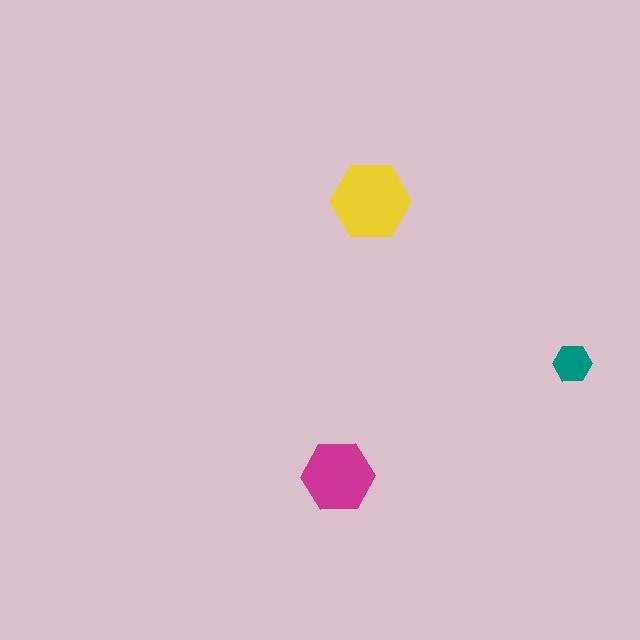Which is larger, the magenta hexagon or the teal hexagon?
The magenta one.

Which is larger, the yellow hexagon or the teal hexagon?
The yellow one.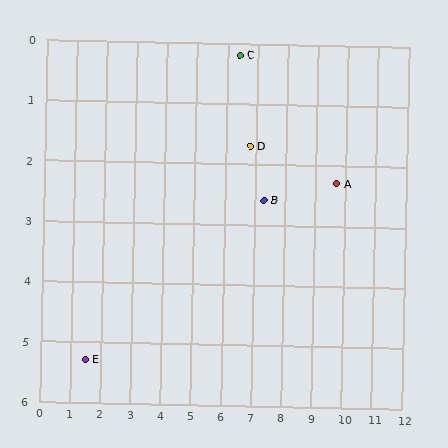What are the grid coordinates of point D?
Point D is at approximately (6.8, 1.7).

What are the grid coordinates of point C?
Point C is at approximately (6.4, 0.2).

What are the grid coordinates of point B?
Point B is at approximately (7.3, 2.6).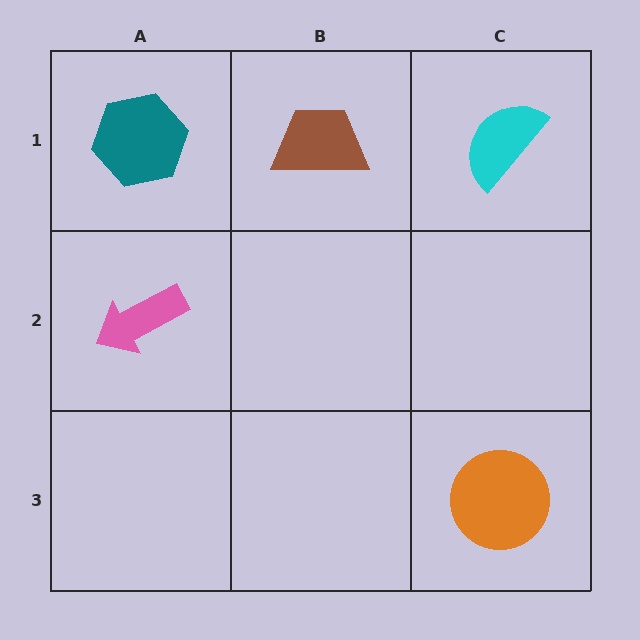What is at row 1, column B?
A brown trapezoid.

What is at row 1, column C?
A cyan semicircle.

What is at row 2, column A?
A pink arrow.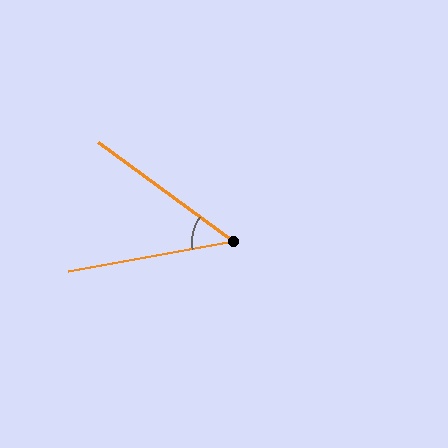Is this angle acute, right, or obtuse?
It is acute.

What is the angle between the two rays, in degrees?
Approximately 47 degrees.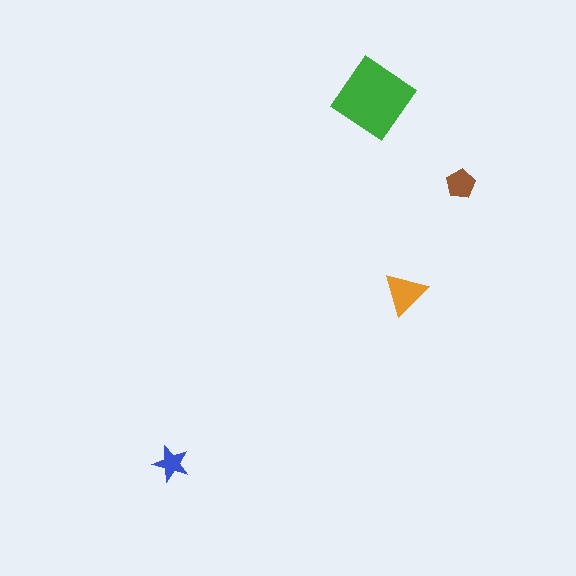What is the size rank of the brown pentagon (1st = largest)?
3rd.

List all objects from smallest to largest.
The blue star, the brown pentagon, the orange triangle, the green diamond.